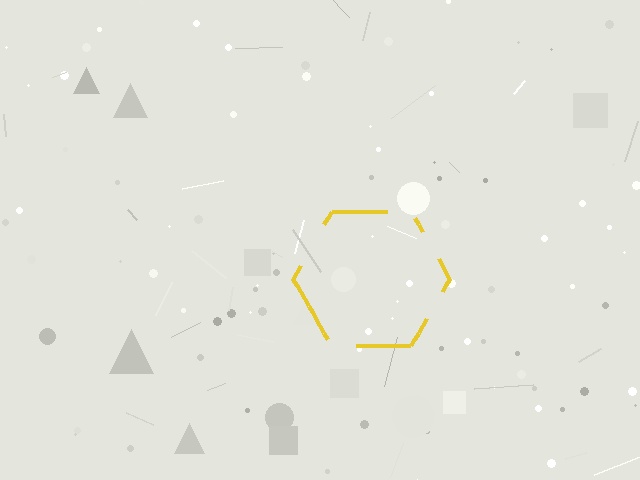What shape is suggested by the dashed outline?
The dashed outline suggests a hexagon.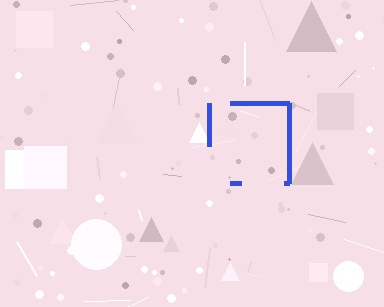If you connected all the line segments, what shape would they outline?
They would outline a square.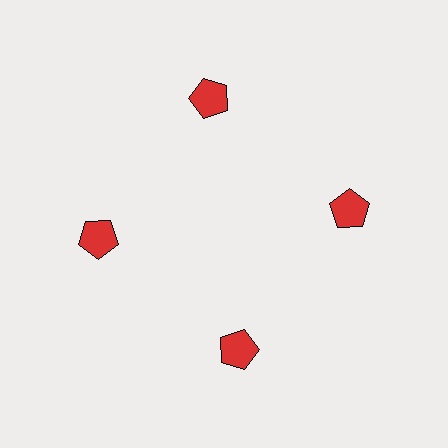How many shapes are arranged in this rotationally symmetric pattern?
There are 4 shapes, arranged in 4 groups of 1.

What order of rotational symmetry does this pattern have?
This pattern has 4-fold rotational symmetry.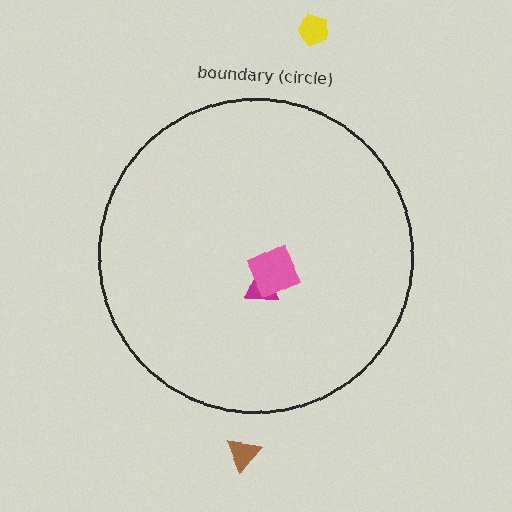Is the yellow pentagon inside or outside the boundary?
Outside.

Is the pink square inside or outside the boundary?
Inside.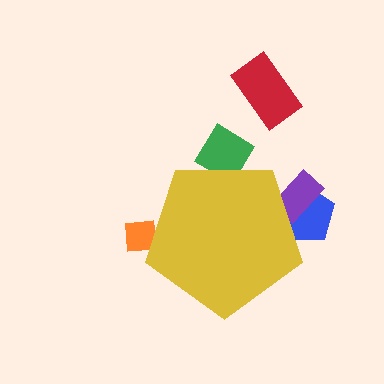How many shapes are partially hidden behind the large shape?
4 shapes are partially hidden.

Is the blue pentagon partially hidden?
Yes, the blue pentagon is partially hidden behind the yellow pentagon.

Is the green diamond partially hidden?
Yes, the green diamond is partially hidden behind the yellow pentagon.